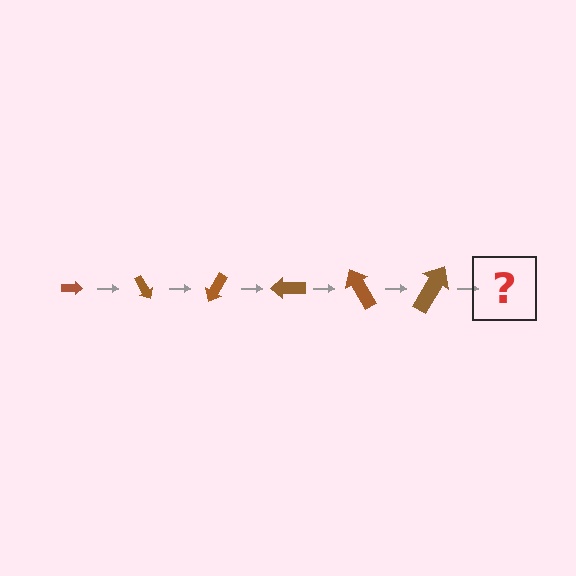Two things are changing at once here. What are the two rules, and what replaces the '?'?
The two rules are that the arrow grows larger each step and it rotates 60 degrees each step. The '?' should be an arrow, larger than the previous one and rotated 360 degrees from the start.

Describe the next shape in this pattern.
It should be an arrow, larger than the previous one and rotated 360 degrees from the start.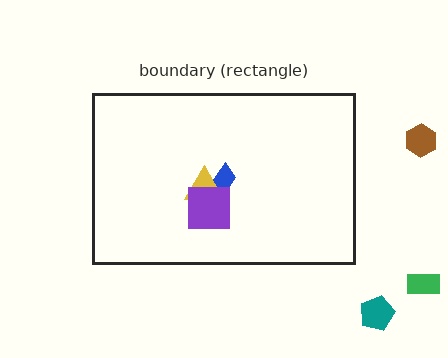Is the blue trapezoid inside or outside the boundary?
Inside.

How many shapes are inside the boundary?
3 inside, 3 outside.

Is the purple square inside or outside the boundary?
Inside.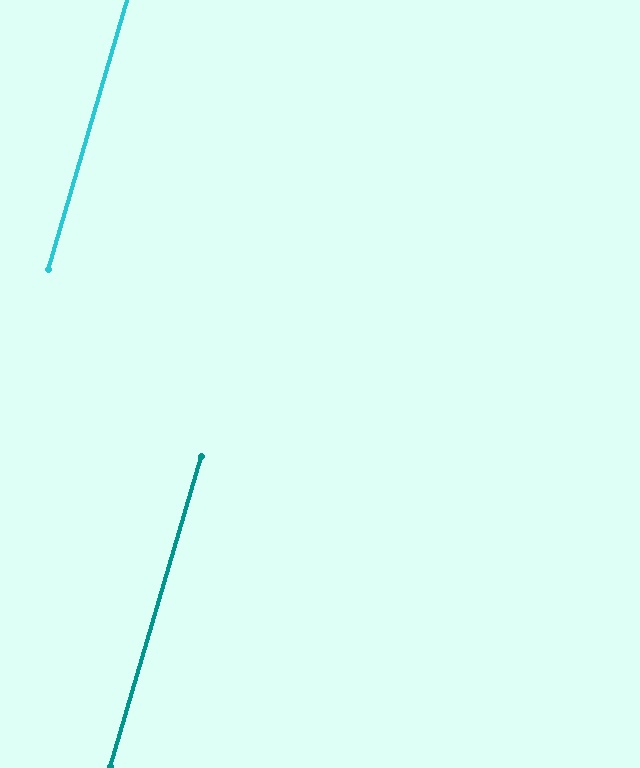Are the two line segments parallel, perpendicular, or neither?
Parallel — their directions differ by only 0.0°.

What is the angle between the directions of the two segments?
Approximately 0 degrees.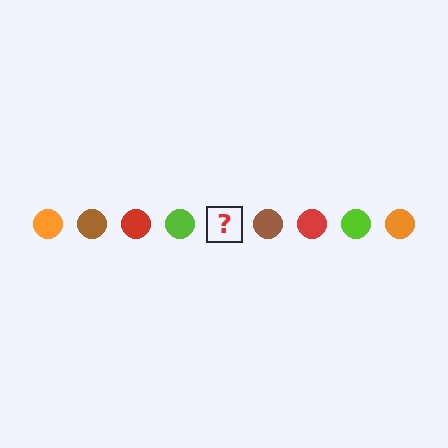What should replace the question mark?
The question mark should be replaced with an orange circle.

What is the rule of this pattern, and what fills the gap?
The rule is that the pattern cycles through orange, brown, red, lime circles. The gap should be filled with an orange circle.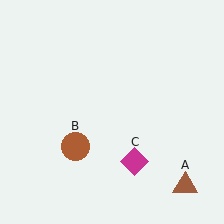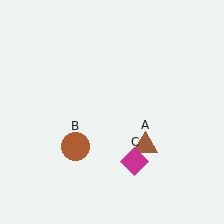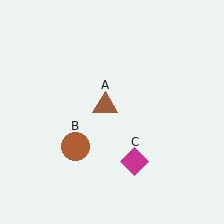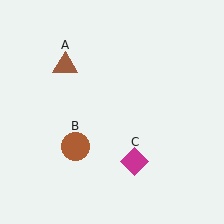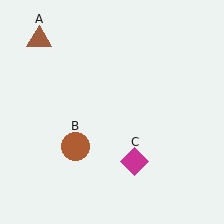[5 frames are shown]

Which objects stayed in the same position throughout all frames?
Brown circle (object B) and magenta diamond (object C) remained stationary.